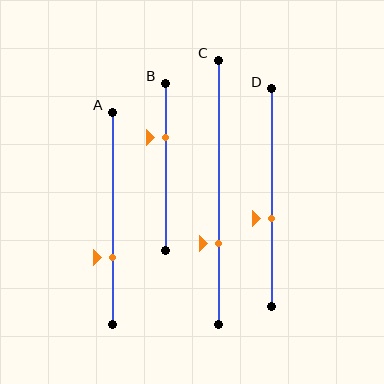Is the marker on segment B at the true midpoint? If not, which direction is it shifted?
No, the marker on segment B is shifted upward by about 18% of the segment length.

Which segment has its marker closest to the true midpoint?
Segment D has its marker closest to the true midpoint.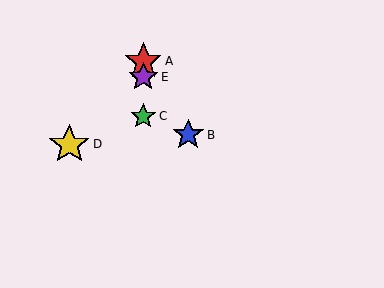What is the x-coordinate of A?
Object A is at x≈143.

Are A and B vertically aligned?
No, A is at x≈143 and B is at x≈188.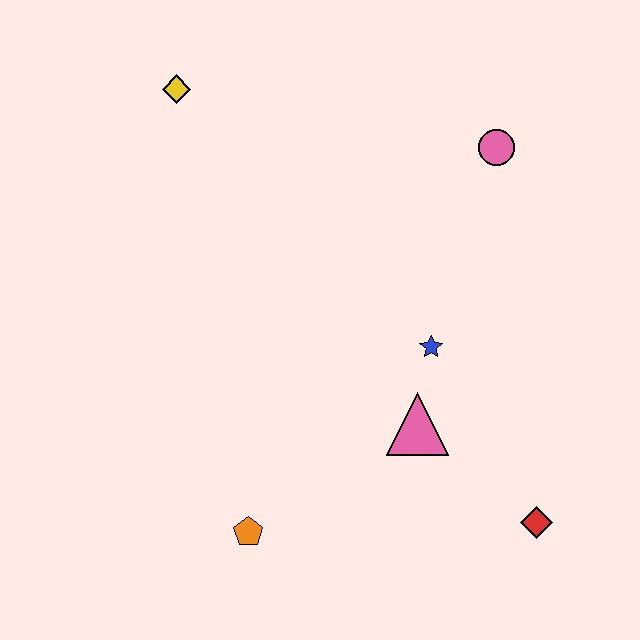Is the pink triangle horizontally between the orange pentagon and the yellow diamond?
No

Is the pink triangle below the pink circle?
Yes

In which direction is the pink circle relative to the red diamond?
The pink circle is above the red diamond.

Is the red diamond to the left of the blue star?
No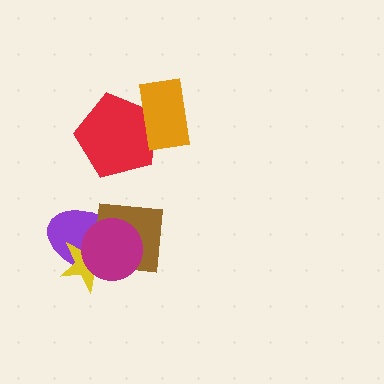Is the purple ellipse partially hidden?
Yes, it is partially covered by another shape.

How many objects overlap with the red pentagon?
1 object overlaps with the red pentagon.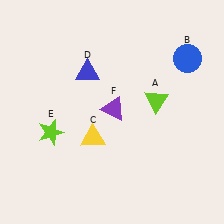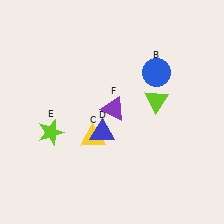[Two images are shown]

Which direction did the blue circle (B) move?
The blue circle (B) moved left.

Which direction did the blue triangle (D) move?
The blue triangle (D) moved down.